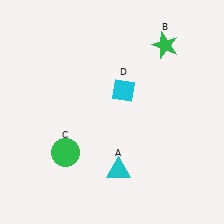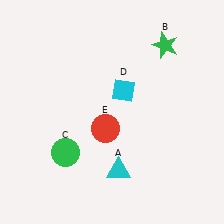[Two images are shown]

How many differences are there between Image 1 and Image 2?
There is 1 difference between the two images.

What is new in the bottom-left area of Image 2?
A red circle (E) was added in the bottom-left area of Image 2.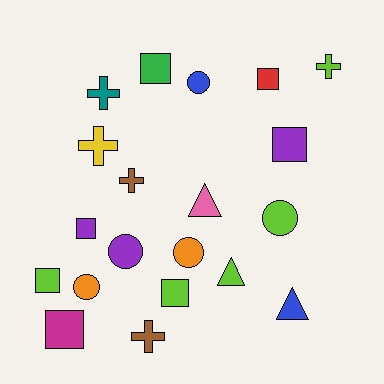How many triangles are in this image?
There are 3 triangles.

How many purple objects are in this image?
There are 3 purple objects.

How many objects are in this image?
There are 20 objects.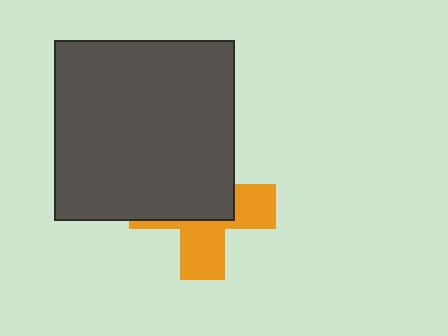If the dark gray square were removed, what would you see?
You would see the complete orange cross.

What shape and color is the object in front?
The object in front is a dark gray square.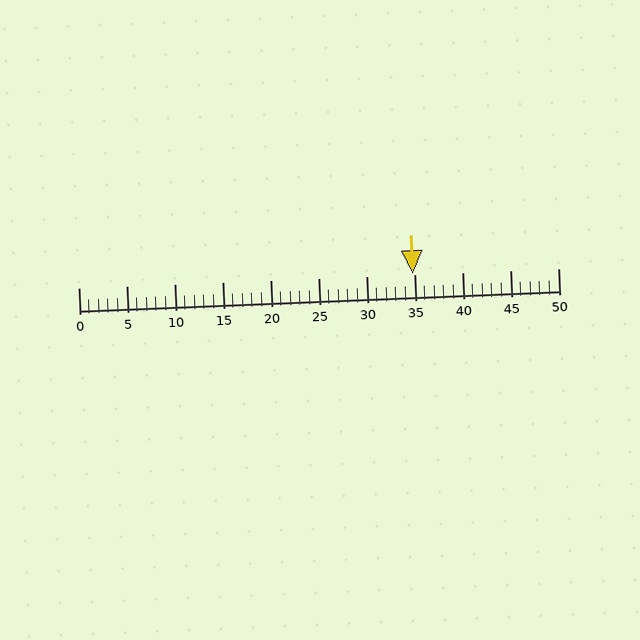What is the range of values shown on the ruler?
The ruler shows values from 0 to 50.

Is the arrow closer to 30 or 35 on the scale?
The arrow is closer to 35.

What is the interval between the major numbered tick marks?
The major tick marks are spaced 5 units apart.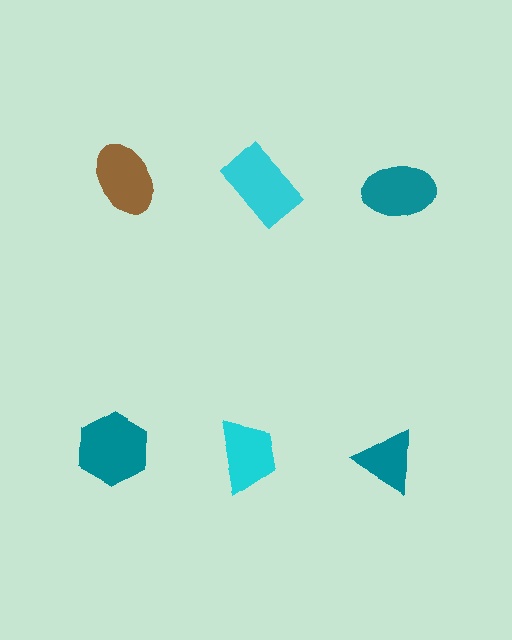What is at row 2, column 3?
A teal triangle.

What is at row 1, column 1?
A brown ellipse.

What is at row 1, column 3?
A teal ellipse.